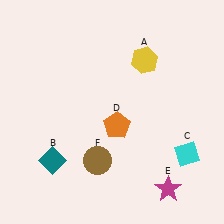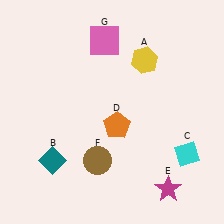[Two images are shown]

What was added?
A pink square (G) was added in Image 2.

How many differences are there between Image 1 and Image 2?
There is 1 difference between the two images.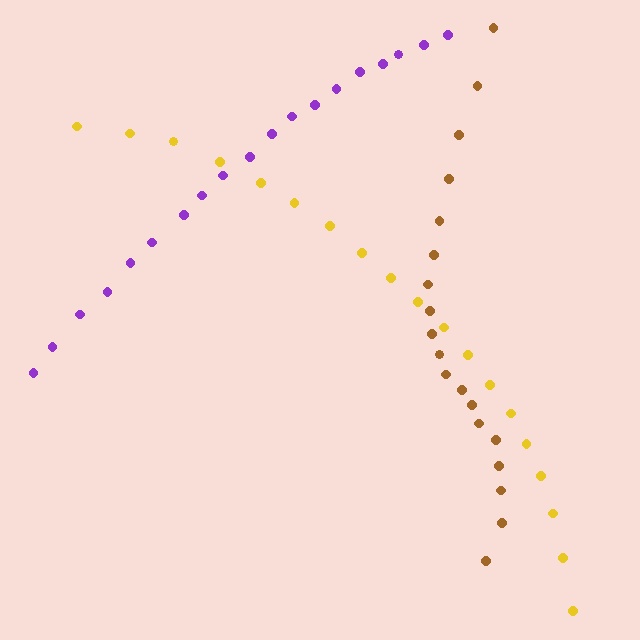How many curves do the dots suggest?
There are 3 distinct paths.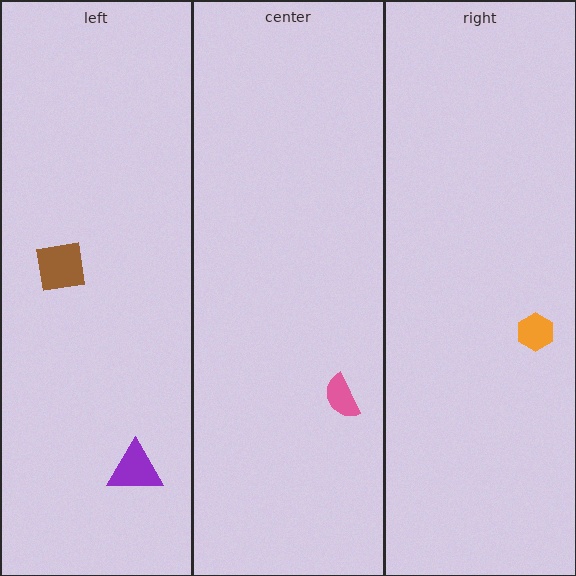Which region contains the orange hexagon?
The right region.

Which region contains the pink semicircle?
The center region.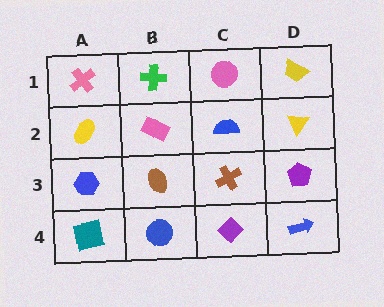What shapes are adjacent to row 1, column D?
A yellow triangle (row 2, column D), a pink circle (row 1, column C).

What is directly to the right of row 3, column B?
A brown cross.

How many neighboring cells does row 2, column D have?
3.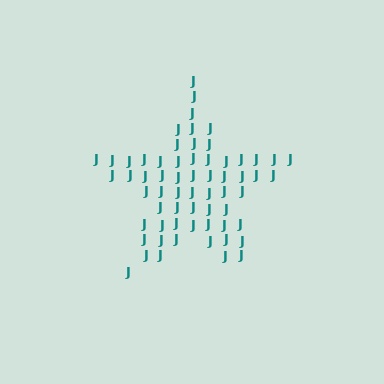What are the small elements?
The small elements are letter J's.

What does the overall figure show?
The overall figure shows a star.